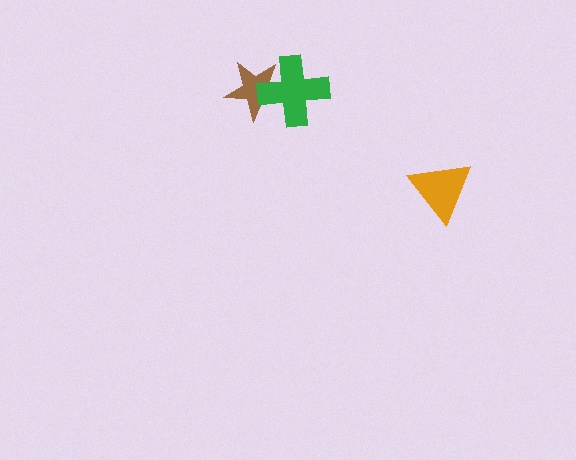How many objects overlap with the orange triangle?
0 objects overlap with the orange triangle.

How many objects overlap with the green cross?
1 object overlaps with the green cross.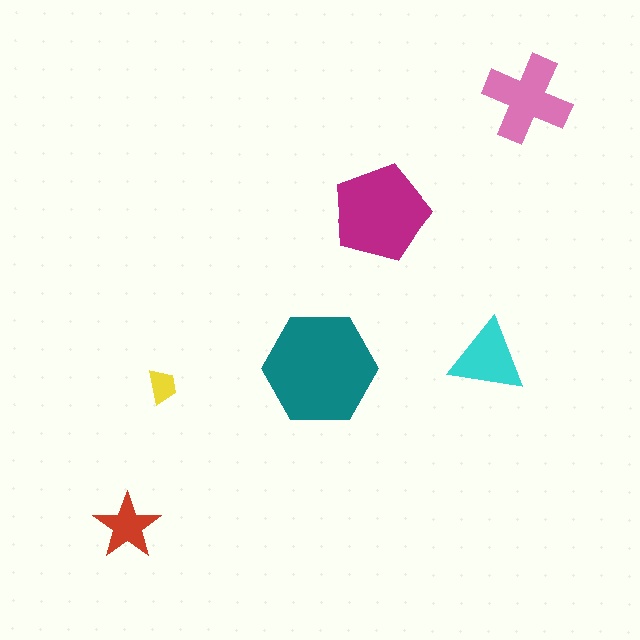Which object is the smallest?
The yellow trapezoid.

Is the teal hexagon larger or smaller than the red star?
Larger.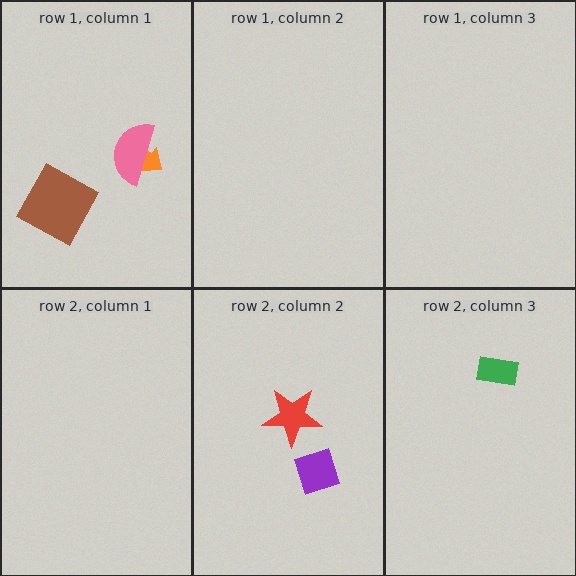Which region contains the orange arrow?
The row 1, column 1 region.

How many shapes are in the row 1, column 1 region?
3.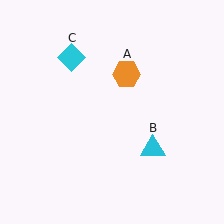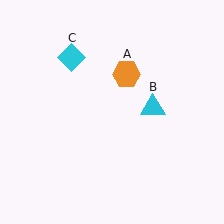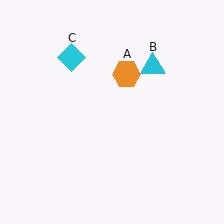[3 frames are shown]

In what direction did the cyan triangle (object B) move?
The cyan triangle (object B) moved up.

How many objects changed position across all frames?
1 object changed position: cyan triangle (object B).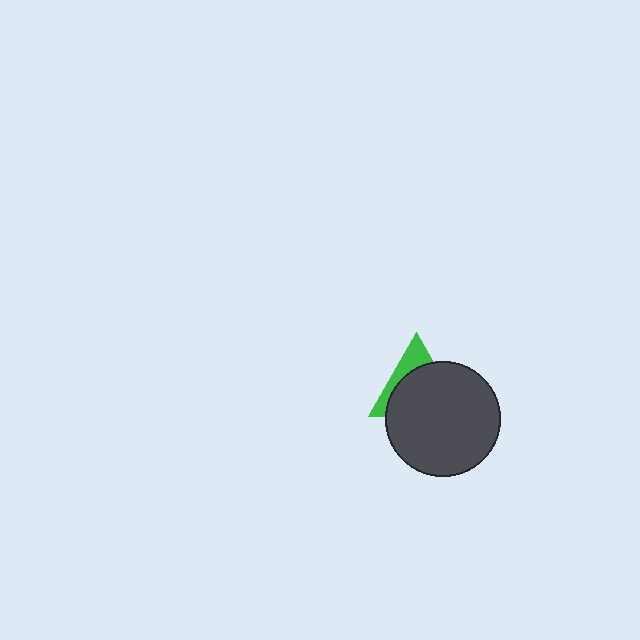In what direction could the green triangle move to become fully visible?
The green triangle could move up. That would shift it out from behind the dark gray circle entirely.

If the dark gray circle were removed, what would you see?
You would see the complete green triangle.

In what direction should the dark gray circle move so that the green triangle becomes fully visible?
The dark gray circle should move down. That is the shortest direction to clear the overlap and leave the green triangle fully visible.